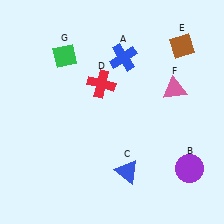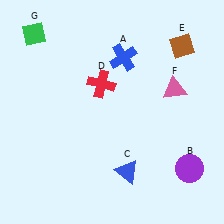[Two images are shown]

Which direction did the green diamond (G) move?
The green diamond (G) moved left.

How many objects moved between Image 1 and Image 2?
1 object moved between the two images.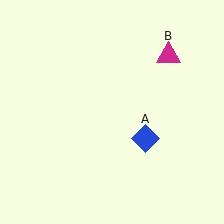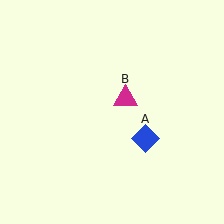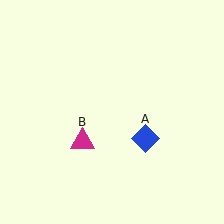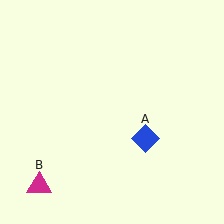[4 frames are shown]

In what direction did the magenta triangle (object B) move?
The magenta triangle (object B) moved down and to the left.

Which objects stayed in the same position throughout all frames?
Blue diamond (object A) remained stationary.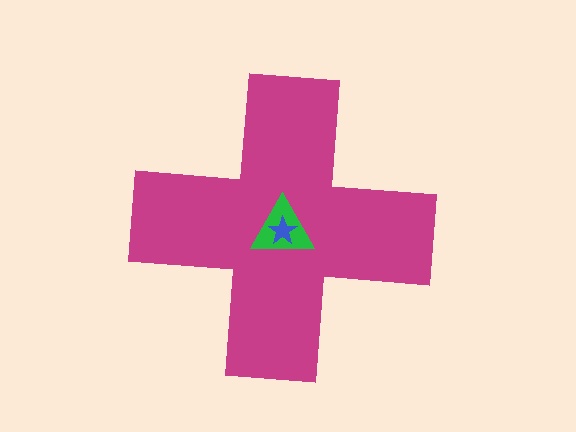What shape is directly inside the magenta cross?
The green triangle.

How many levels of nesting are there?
3.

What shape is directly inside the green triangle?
The blue star.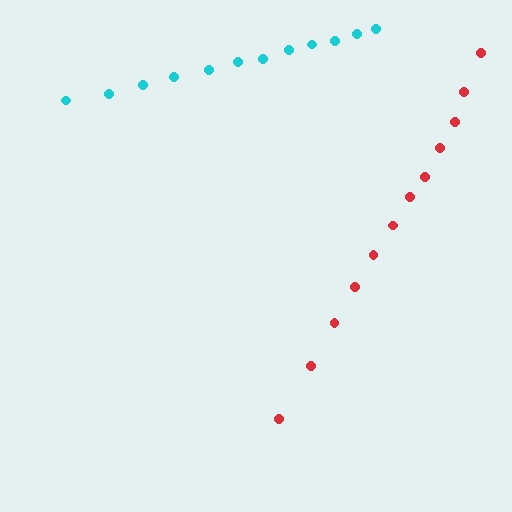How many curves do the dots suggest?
There are 2 distinct paths.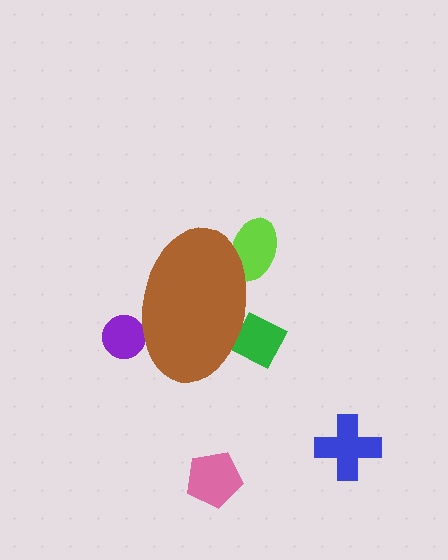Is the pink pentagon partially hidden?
No, the pink pentagon is fully visible.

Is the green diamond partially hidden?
Yes, the green diamond is partially hidden behind the brown ellipse.